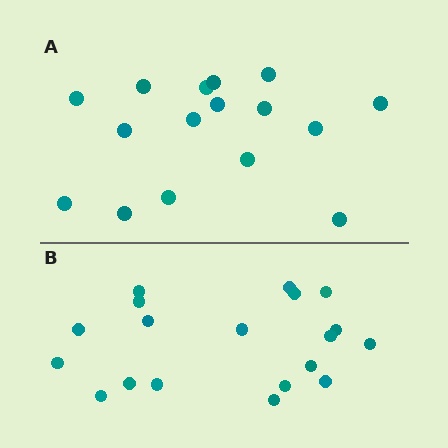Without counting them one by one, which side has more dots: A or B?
Region B (the bottom region) has more dots.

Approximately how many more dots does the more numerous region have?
Region B has just a few more — roughly 2 or 3 more dots than region A.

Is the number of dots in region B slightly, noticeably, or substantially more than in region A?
Region B has only slightly more — the two regions are fairly close. The ratio is roughly 1.2 to 1.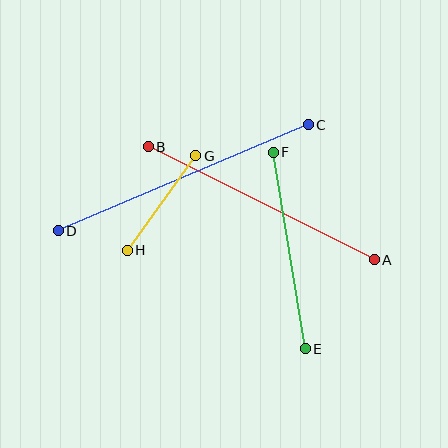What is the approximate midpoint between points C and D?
The midpoint is at approximately (183, 178) pixels.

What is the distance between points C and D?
The distance is approximately 272 pixels.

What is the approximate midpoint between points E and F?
The midpoint is at approximately (289, 251) pixels.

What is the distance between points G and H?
The distance is approximately 117 pixels.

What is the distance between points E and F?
The distance is approximately 199 pixels.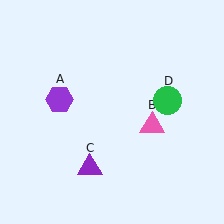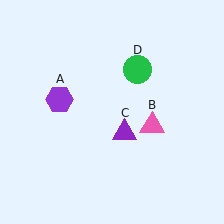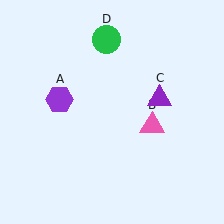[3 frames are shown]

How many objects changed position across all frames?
2 objects changed position: purple triangle (object C), green circle (object D).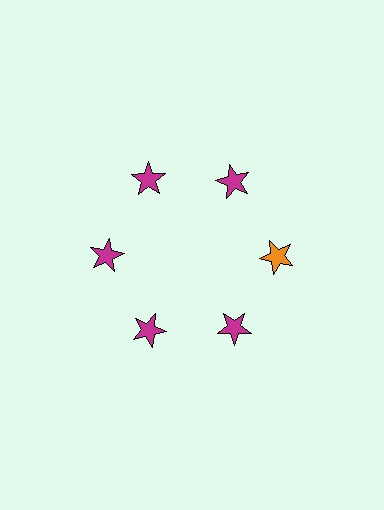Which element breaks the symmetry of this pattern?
The orange star at roughly the 3 o'clock position breaks the symmetry. All other shapes are magenta stars.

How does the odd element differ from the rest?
It has a different color: orange instead of magenta.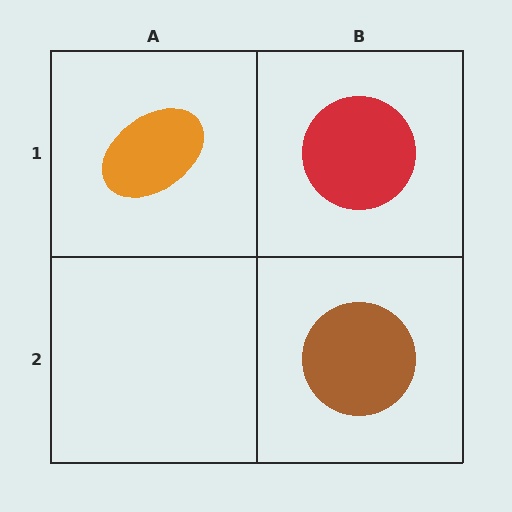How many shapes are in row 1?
2 shapes.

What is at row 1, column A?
An orange ellipse.